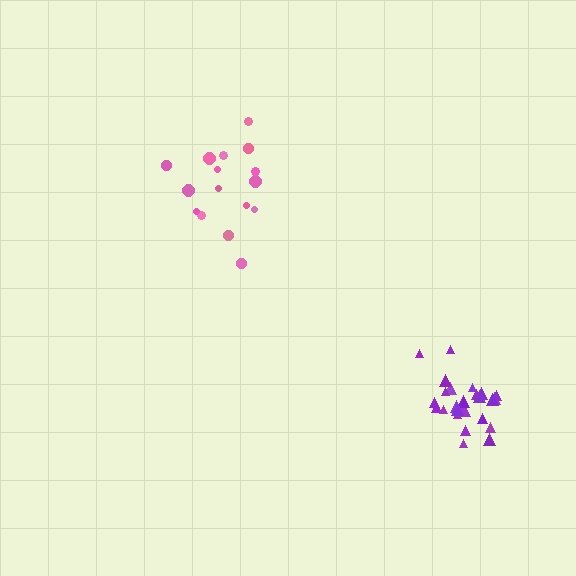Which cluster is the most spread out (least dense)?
Pink.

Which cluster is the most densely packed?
Purple.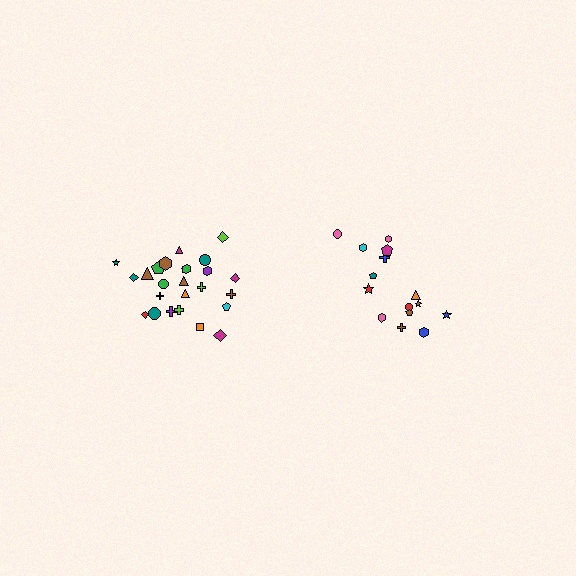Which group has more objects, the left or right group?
The left group.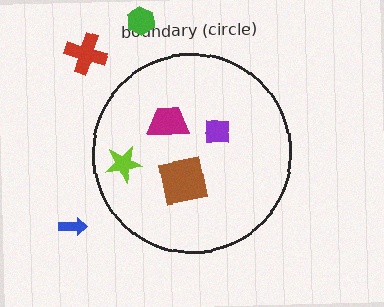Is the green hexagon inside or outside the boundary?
Outside.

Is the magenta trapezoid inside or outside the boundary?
Inside.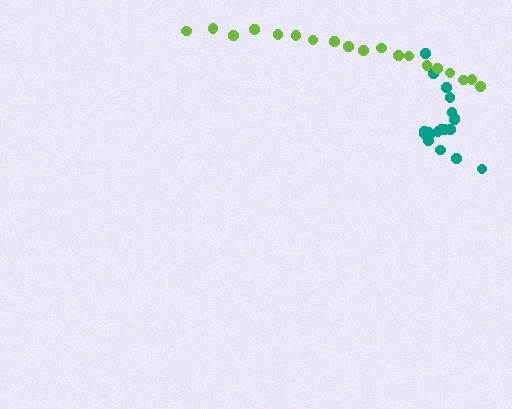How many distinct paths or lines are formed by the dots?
There are 2 distinct paths.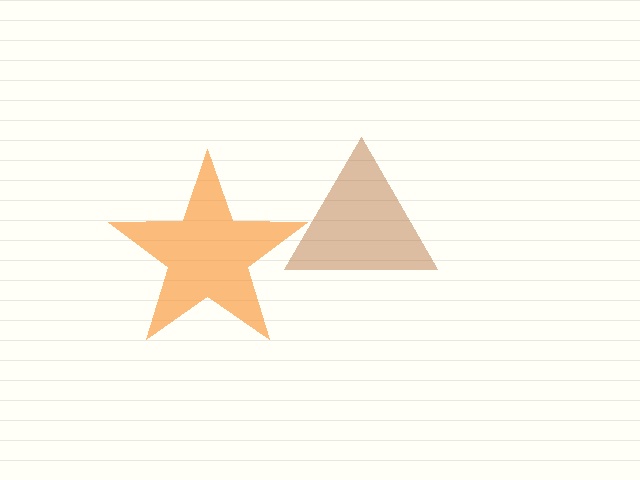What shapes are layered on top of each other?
The layered shapes are: an orange star, a brown triangle.